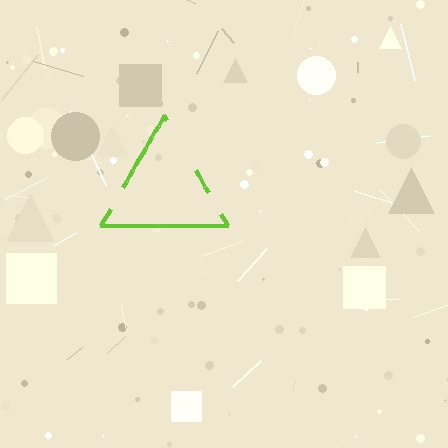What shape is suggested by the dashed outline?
The dashed outline suggests a triangle.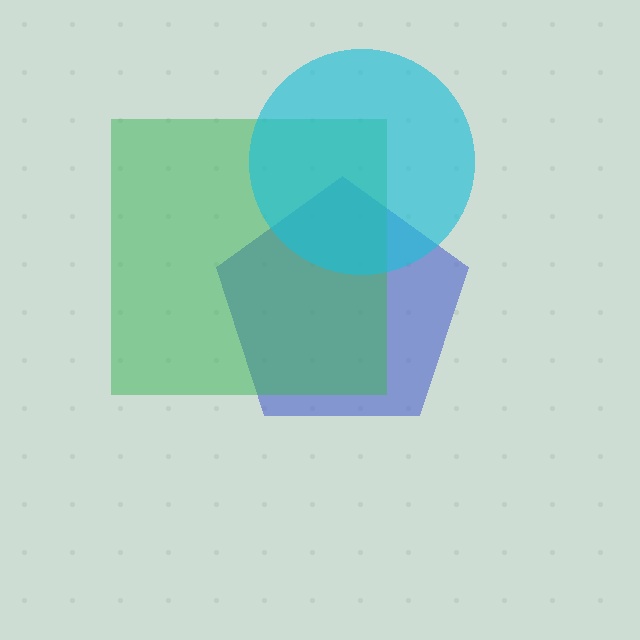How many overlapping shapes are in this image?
There are 3 overlapping shapes in the image.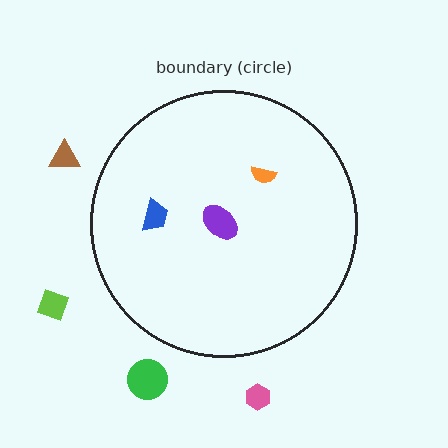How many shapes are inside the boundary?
3 inside, 4 outside.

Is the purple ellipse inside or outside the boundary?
Inside.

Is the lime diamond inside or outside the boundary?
Outside.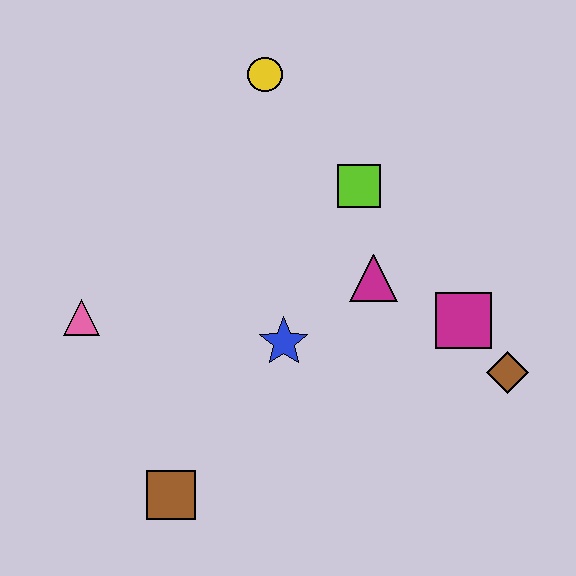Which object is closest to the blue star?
The magenta triangle is closest to the blue star.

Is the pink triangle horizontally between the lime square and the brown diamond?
No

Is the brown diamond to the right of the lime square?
Yes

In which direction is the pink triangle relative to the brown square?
The pink triangle is above the brown square.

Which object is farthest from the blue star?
The yellow circle is farthest from the blue star.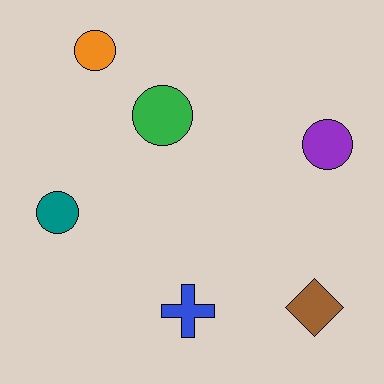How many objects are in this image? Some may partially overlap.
There are 6 objects.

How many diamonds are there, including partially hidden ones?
There is 1 diamond.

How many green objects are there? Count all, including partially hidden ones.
There is 1 green object.